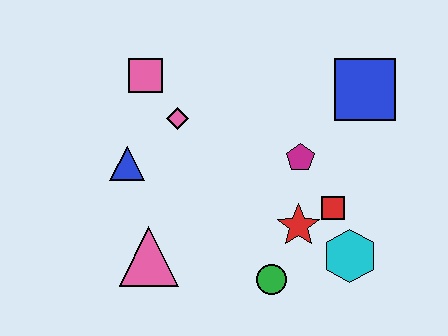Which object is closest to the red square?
The red star is closest to the red square.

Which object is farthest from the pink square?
The cyan hexagon is farthest from the pink square.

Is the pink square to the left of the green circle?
Yes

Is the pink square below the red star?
No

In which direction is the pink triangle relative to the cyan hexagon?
The pink triangle is to the left of the cyan hexagon.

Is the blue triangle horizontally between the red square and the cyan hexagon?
No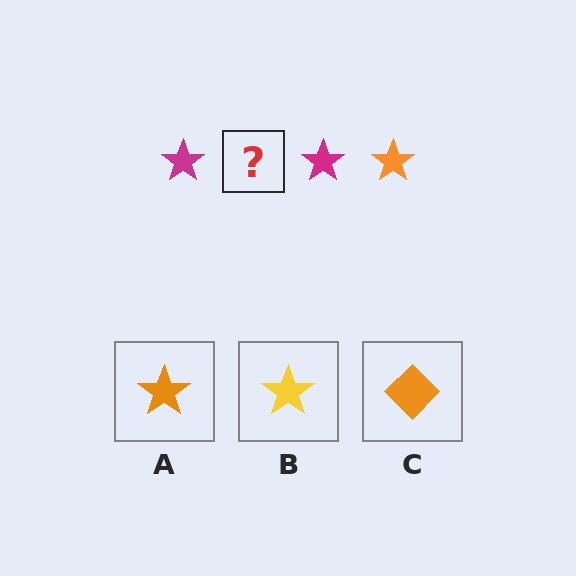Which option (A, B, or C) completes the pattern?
A.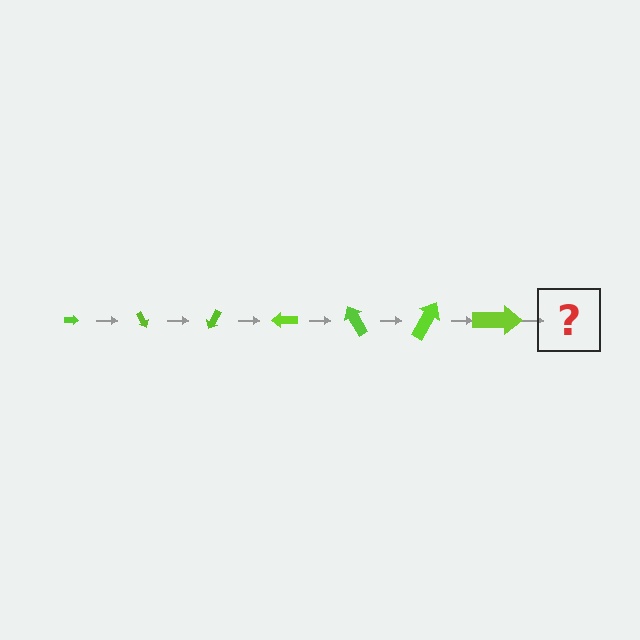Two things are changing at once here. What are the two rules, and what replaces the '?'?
The two rules are that the arrow grows larger each step and it rotates 60 degrees each step. The '?' should be an arrow, larger than the previous one and rotated 420 degrees from the start.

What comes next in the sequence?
The next element should be an arrow, larger than the previous one and rotated 420 degrees from the start.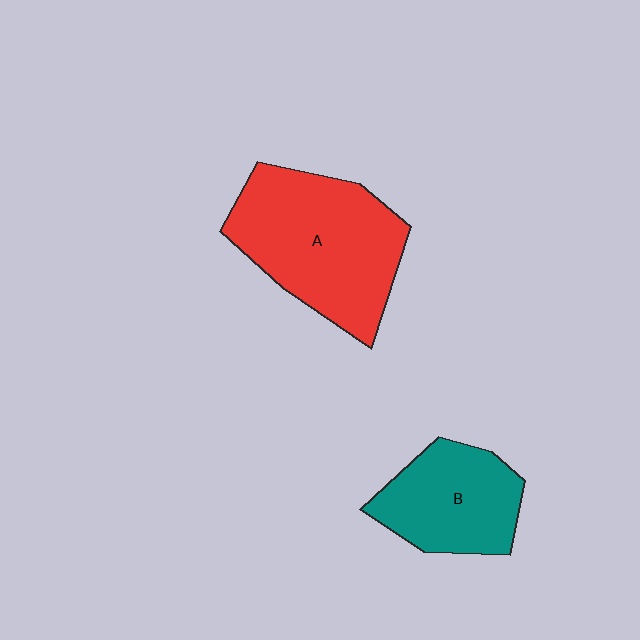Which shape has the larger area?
Shape A (red).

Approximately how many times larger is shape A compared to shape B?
Approximately 1.6 times.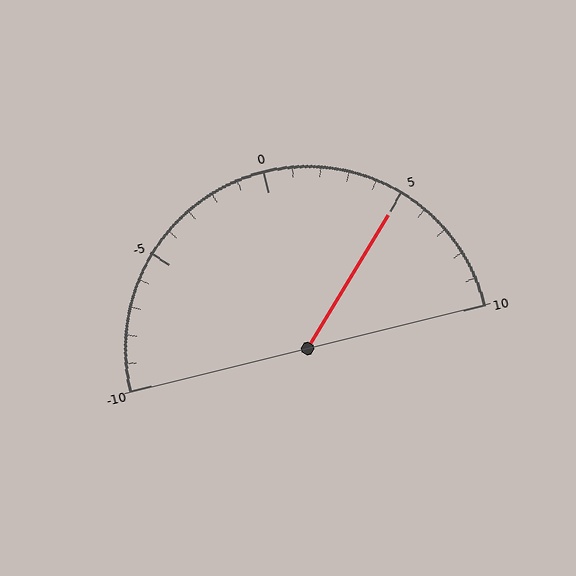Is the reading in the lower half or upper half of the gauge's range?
The reading is in the upper half of the range (-10 to 10).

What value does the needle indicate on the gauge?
The needle indicates approximately 5.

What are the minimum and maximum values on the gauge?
The gauge ranges from -10 to 10.